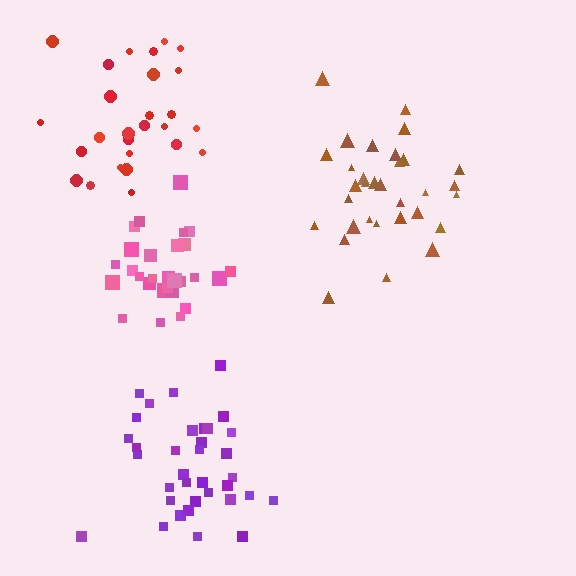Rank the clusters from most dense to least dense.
purple, brown, pink, red.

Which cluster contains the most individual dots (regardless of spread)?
Purple (35).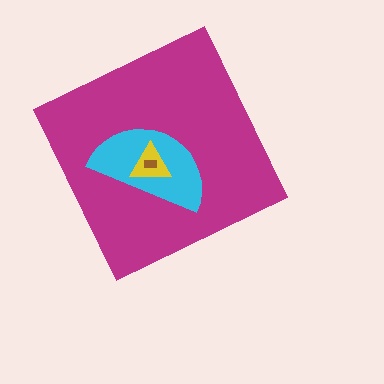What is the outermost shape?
The magenta diamond.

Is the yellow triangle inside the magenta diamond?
Yes.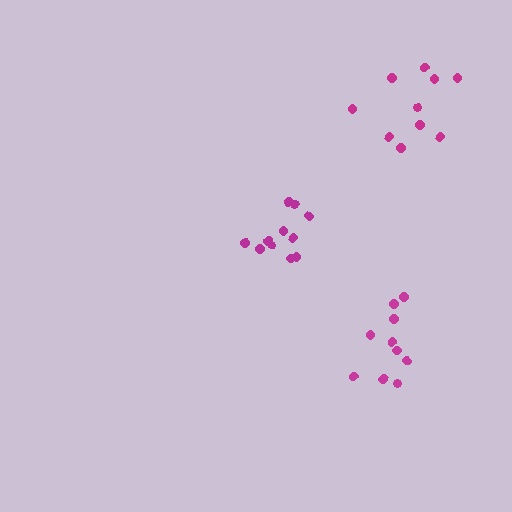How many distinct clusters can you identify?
There are 3 distinct clusters.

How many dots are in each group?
Group 1: 10 dots, Group 2: 11 dots, Group 3: 10 dots (31 total).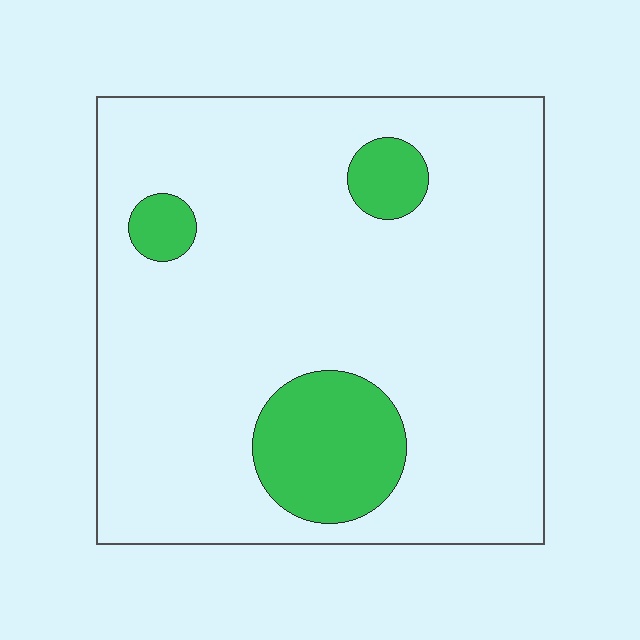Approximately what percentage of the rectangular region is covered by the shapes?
Approximately 15%.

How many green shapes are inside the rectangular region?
3.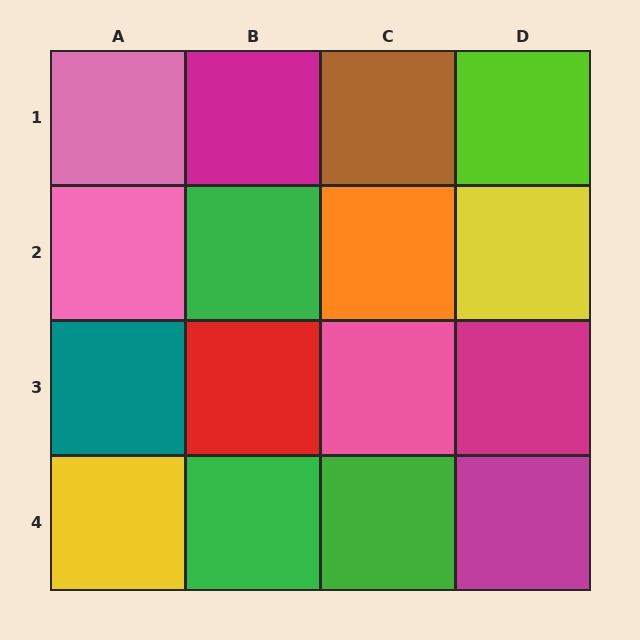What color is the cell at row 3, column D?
Magenta.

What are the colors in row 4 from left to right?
Yellow, green, green, magenta.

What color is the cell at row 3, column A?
Teal.